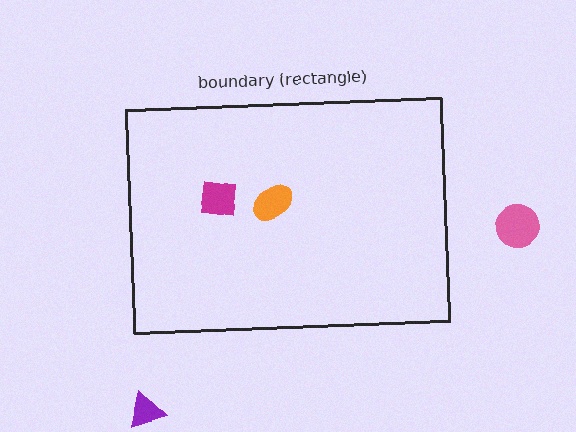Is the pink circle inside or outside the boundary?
Outside.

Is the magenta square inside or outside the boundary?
Inside.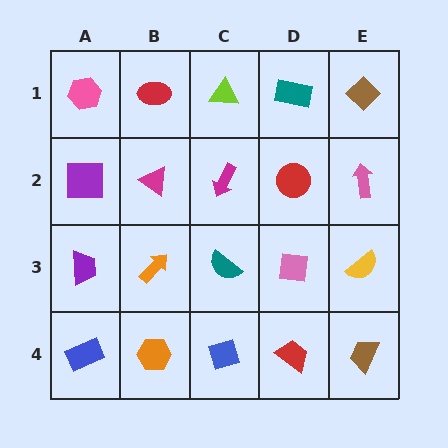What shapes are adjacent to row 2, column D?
A teal rectangle (row 1, column D), a pink square (row 3, column D), a magenta arrow (row 2, column C), a pink arrow (row 2, column E).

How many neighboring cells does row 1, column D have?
3.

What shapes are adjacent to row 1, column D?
A red circle (row 2, column D), a lime triangle (row 1, column C), a brown diamond (row 1, column E).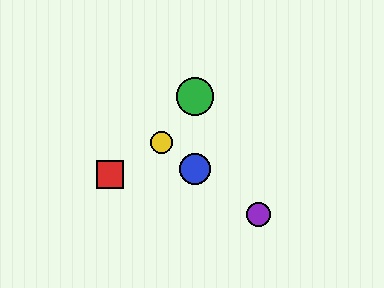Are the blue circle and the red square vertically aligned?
No, the blue circle is at x≈195 and the red square is at x≈110.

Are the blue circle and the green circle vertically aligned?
Yes, both are at x≈195.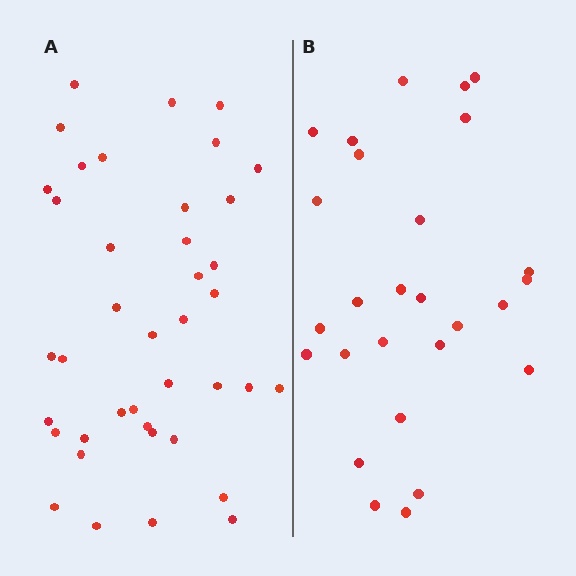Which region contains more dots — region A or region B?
Region A (the left region) has more dots.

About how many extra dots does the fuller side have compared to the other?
Region A has approximately 15 more dots than region B.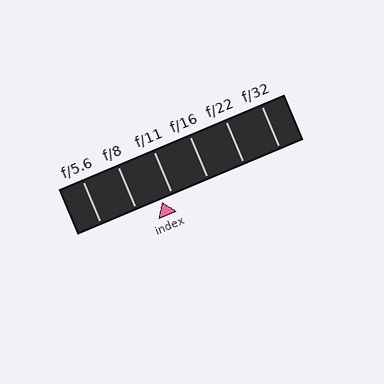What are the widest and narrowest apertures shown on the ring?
The widest aperture shown is f/5.6 and the narrowest is f/32.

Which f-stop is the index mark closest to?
The index mark is closest to f/11.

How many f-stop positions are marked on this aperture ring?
There are 6 f-stop positions marked.